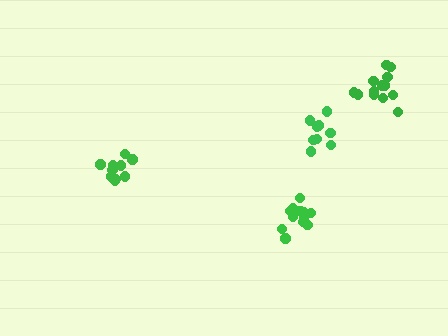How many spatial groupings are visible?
There are 4 spatial groupings.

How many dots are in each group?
Group 1: 14 dots, Group 2: 13 dots, Group 3: 10 dots, Group 4: 9 dots (46 total).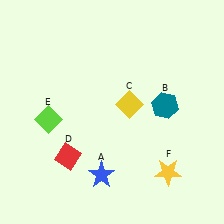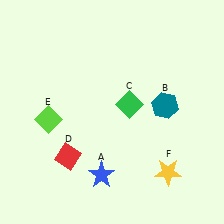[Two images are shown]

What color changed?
The diamond (C) changed from yellow in Image 1 to green in Image 2.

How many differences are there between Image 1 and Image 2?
There is 1 difference between the two images.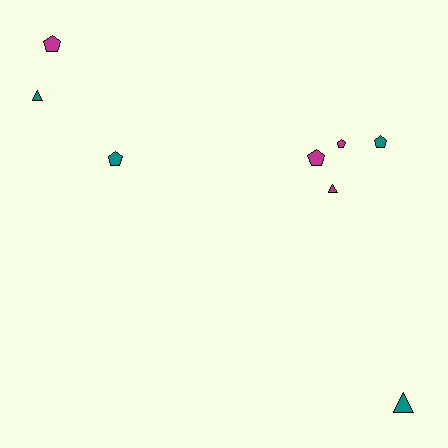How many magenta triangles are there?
There is 1 magenta triangle.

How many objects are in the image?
There are 8 objects.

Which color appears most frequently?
Magenta, with 4 objects.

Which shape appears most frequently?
Pentagon, with 5 objects.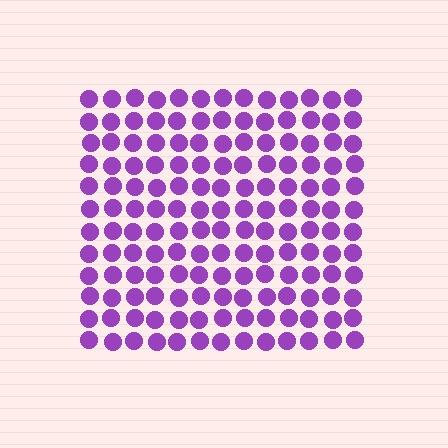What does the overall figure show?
The overall figure shows a square.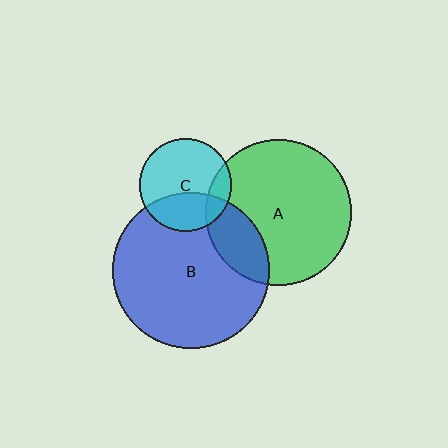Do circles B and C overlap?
Yes.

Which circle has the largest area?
Circle B (blue).